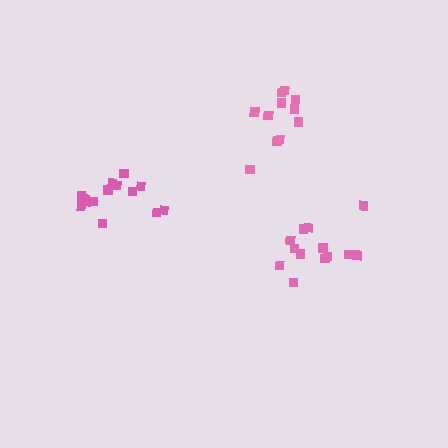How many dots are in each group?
Group 1: 13 dots, Group 2: 11 dots, Group 3: 14 dots (38 total).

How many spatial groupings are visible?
There are 3 spatial groupings.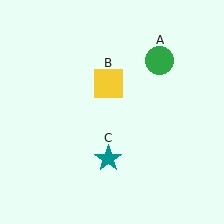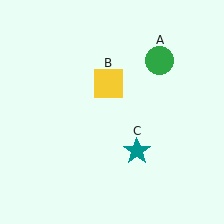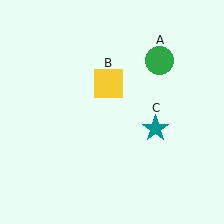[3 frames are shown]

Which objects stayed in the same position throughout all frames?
Green circle (object A) and yellow square (object B) remained stationary.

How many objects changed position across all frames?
1 object changed position: teal star (object C).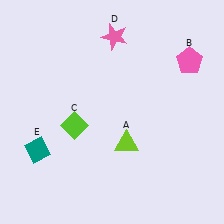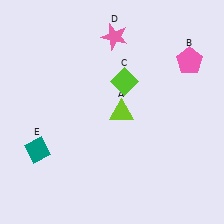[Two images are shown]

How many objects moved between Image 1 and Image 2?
2 objects moved between the two images.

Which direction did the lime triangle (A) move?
The lime triangle (A) moved up.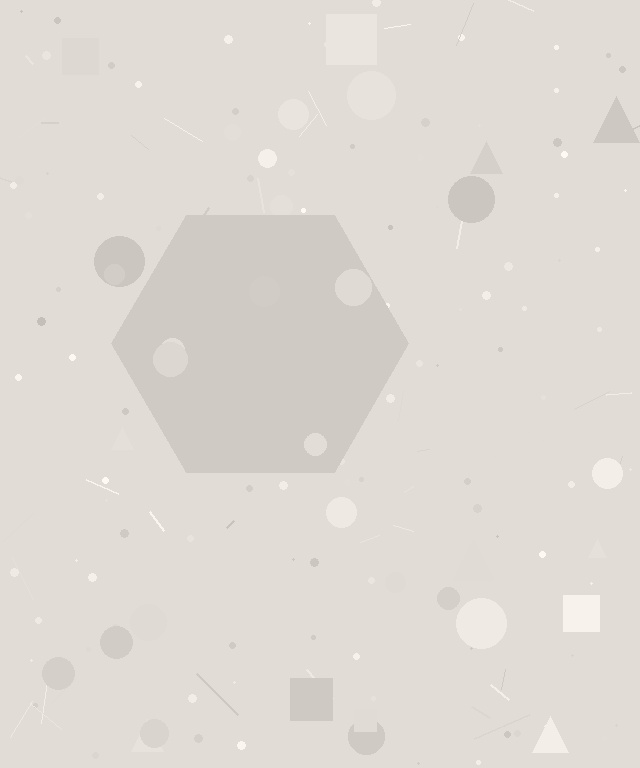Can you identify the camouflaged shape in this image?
The camouflaged shape is a hexagon.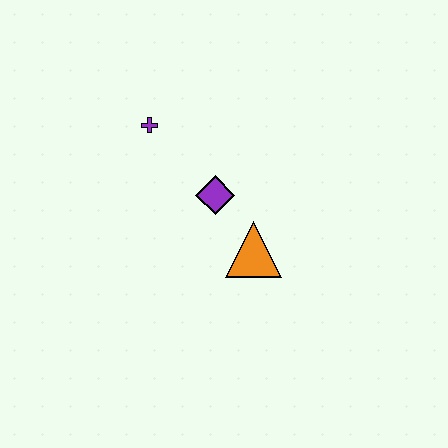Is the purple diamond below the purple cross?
Yes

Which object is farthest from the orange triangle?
The purple cross is farthest from the orange triangle.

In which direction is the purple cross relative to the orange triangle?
The purple cross is above the orange triangle.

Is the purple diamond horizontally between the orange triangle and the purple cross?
Yes